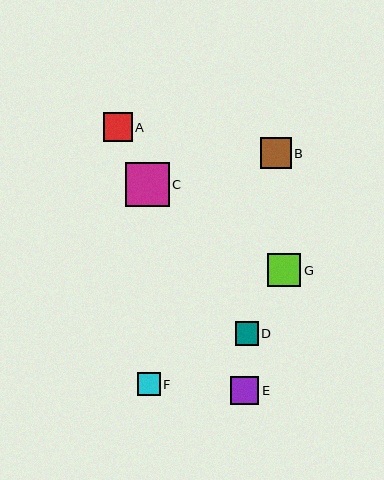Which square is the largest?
Square C is the largest with a size of approximately 43 pixels.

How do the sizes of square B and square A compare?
Square B and square A are approximately the same size.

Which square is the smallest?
Square F is the smallest with a size of approximately 23 pixels.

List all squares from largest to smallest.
From largest to smallest: C, G, B, A, E, D, F.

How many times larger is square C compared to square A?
Square C is approximately 1.5 times the size of square A.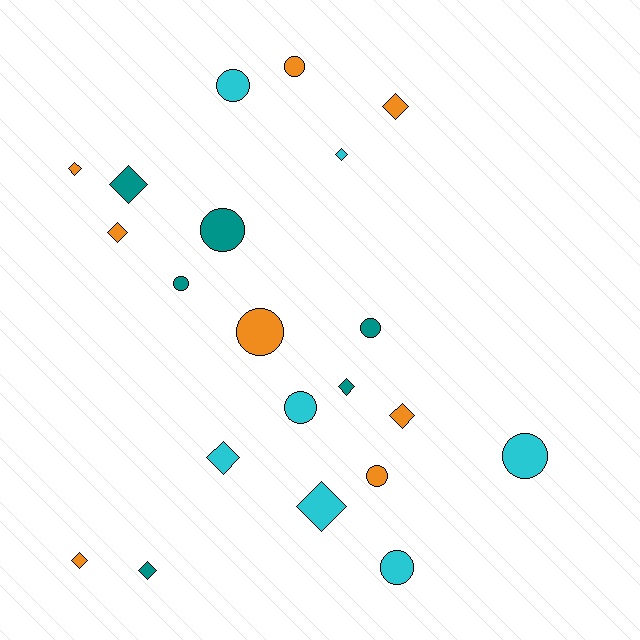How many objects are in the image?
There are 21 objects.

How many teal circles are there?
There are 3 teal circles.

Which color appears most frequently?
Orange, with 8 objects.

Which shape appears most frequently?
Diamond, with 11 objects.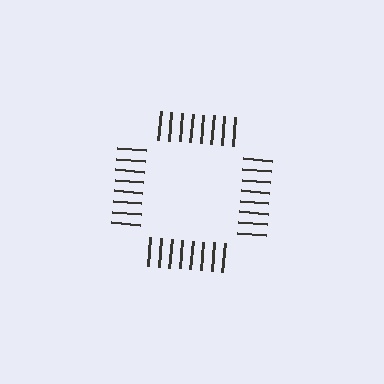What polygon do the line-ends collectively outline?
An illusory square — the line segments terminate on its edges but no continuous stroke is drawn.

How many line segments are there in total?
32 — 8 along each of the 4 edges.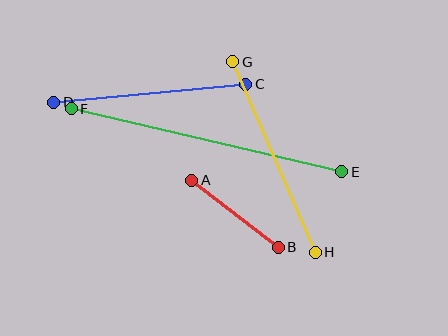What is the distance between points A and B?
The distance is approximately 109 pixels.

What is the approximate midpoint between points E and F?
The midpoint is at approximately (206, 140) pixels.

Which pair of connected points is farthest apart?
Points E and F are farthest apart.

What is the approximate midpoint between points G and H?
The midpoint is at approximately (274, 157) pixels.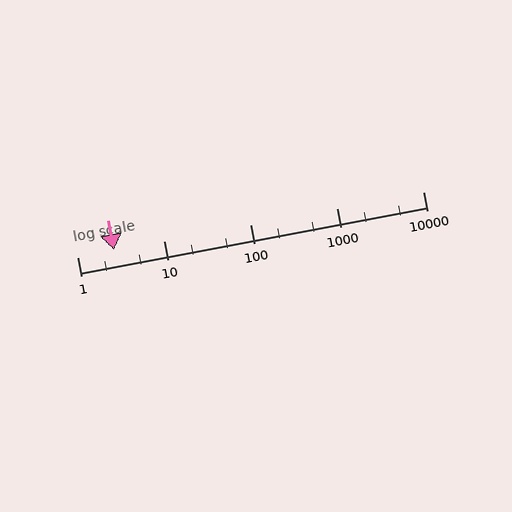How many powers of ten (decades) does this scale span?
The scale spans 4 decades, from 1 to 10000.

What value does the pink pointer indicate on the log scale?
The pointer indicates approximately 2.7.